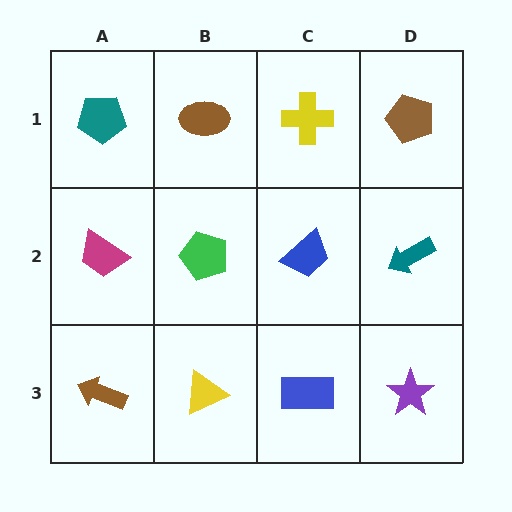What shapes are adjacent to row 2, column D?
A brown pentagon (row 1, column D), a purple star (row 3, column D), a blue trapezoid (row 2, column C).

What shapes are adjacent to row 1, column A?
A magenta trapezoid (row 2, column A), a brown ellipse (row 1, column B).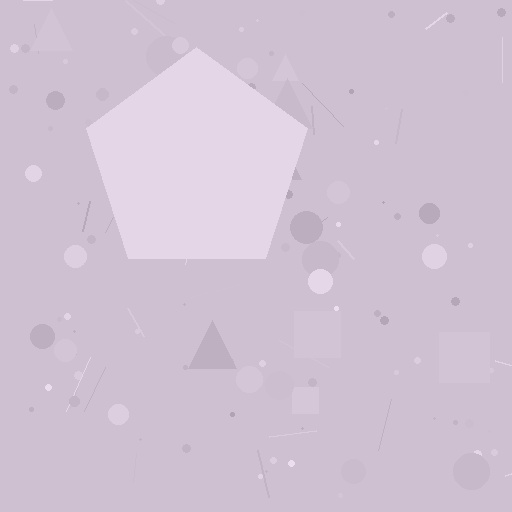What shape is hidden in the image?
A pentagon is hidden in the image.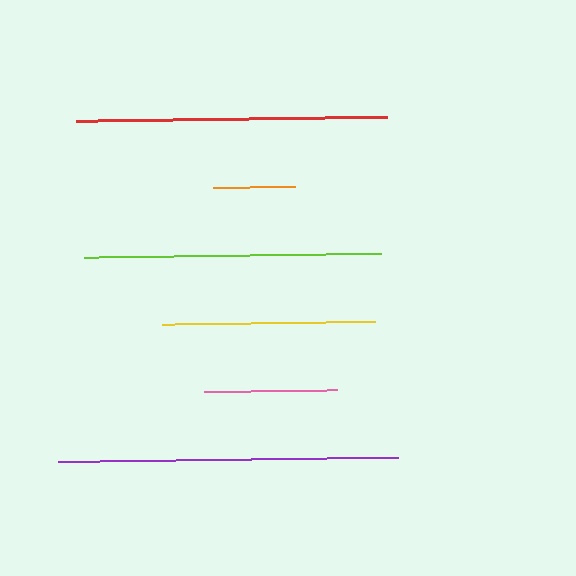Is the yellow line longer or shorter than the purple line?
The purple line is longer than the yellow line.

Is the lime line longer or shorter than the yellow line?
The lime line is longer than the yellow line.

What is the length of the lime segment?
The lime segment is approximately 297 pixels long.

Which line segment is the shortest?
The orange line is the shortest at approximately 83 pixels.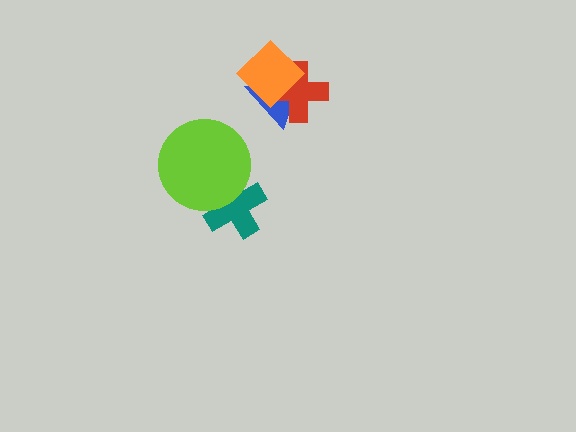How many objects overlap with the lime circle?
1 object overlaps with the lime circle.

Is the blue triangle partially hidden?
Yes, it is partially covered by another shape.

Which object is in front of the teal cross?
The lime circle is in front of the teal cross.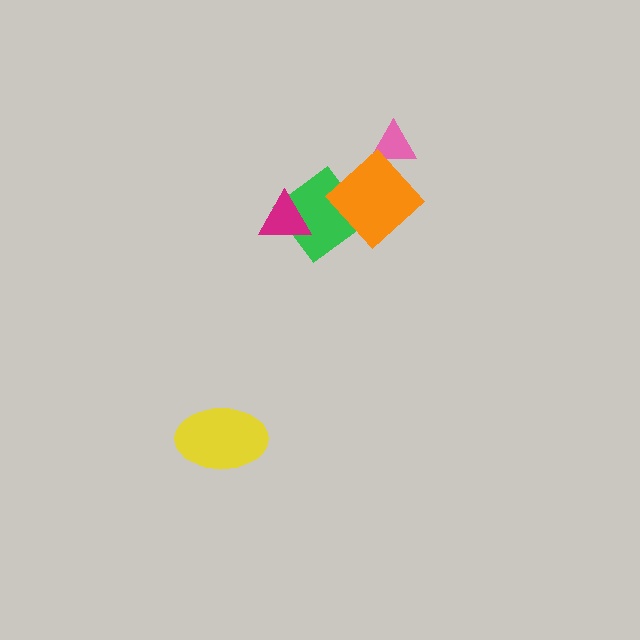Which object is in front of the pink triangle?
The orange diamond is in front of the pink triangle.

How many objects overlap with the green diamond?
2 objects overlap with the green diamond.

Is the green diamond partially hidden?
Yes, it is partially covered by another shape.